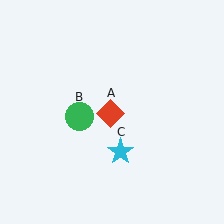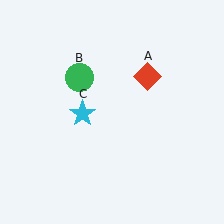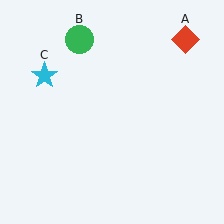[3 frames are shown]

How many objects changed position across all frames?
3 objects changed position: red diamond (object A), green circle (object B), cyan star (object C).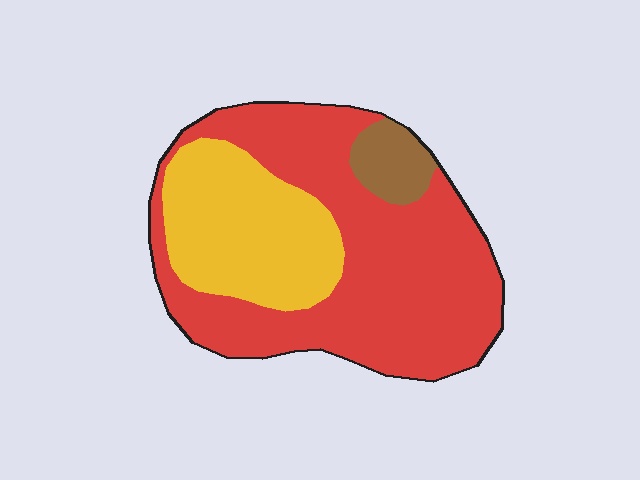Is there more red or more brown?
Red.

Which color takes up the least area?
Brown, at roughly 5%.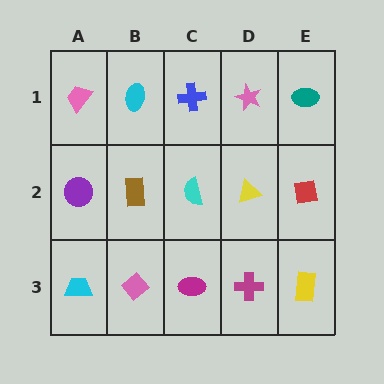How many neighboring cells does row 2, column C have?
4.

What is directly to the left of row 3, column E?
A magenta cross.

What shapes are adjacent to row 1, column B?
A brown rectangle (row 2, column B), a pink trapezoid (row 1, column A), a blue cross (row 1, column C).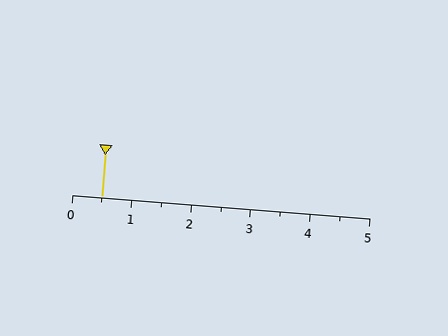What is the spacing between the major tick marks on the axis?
The major ticks are spaced 1 apart.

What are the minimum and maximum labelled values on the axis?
The axis runs from 0 to 5.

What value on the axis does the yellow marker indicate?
The marker indicates approximately 0.5.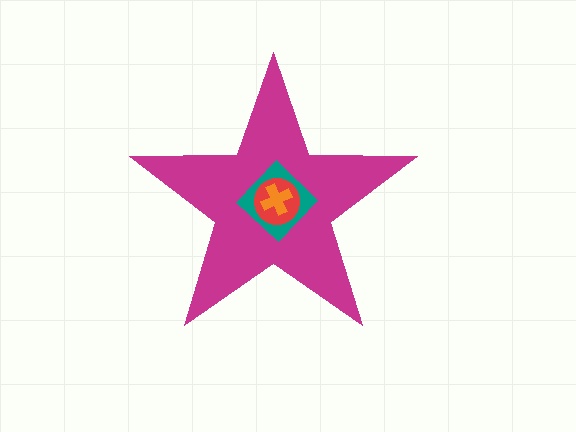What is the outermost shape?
The magenta star.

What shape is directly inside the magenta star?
The teal diamond.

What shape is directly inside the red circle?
The orange cross.